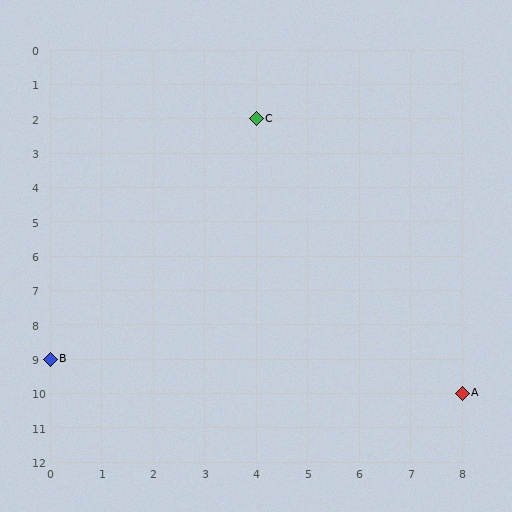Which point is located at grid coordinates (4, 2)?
Point C is at (4, 2).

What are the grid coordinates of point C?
Point C is at grid coordinates (4, 2).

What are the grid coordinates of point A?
Point A is at grid coordinates (8, 10).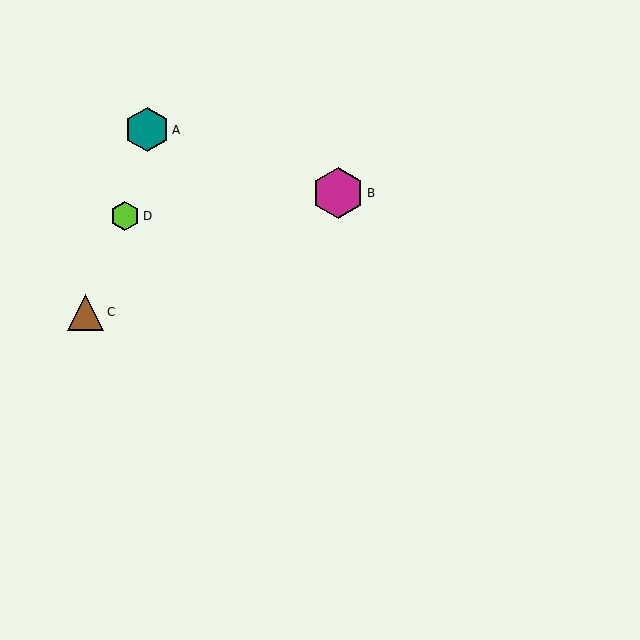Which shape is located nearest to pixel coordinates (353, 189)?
The magenta hexagon (labeled B) at (338, 193) is nearest to that location.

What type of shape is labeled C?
Shape C is a brown triangle.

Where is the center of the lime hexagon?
The center of the lime hexagon is at (125, 216).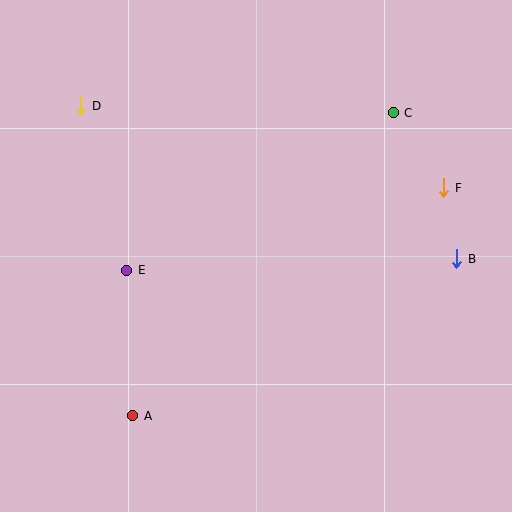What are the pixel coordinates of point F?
Point F is at (444, 188).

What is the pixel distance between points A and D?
The distance between A and D is 314 pixels.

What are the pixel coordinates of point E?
Point E is at (127, 270).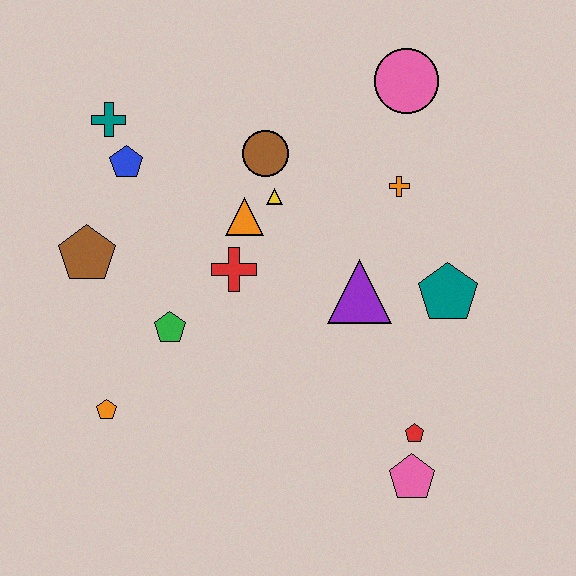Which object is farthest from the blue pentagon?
The pink pentagon is farthest from the blue pentagon.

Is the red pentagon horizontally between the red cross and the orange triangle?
No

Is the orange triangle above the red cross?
Yes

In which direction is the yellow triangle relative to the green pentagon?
The yellow triangle is above the green pentagon.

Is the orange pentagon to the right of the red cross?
No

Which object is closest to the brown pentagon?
The blue pentagon is closest to the brown pentagon.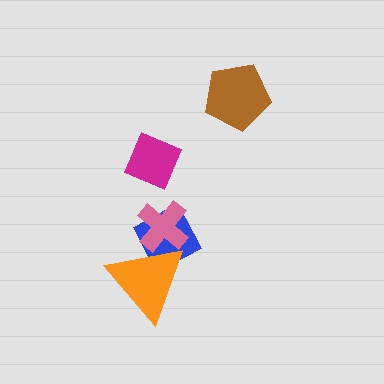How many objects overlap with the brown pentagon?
0 objects overlap with the brown pentagon.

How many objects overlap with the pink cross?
2 objects overlap with the pink cross.